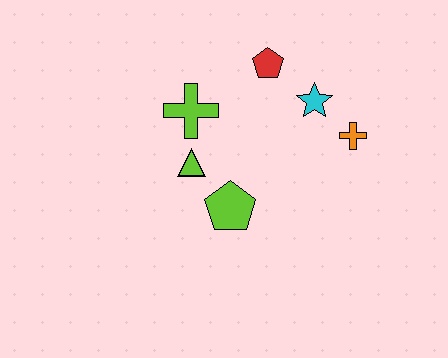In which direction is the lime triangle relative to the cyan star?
The lime triangle is to the left of the cyan star.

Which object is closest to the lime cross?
The lime triangle is closest to the lime cross.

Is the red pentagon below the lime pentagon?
No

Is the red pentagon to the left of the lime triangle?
No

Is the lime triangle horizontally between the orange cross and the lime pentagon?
No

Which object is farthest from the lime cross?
The orange cross is farthest from the lime cross.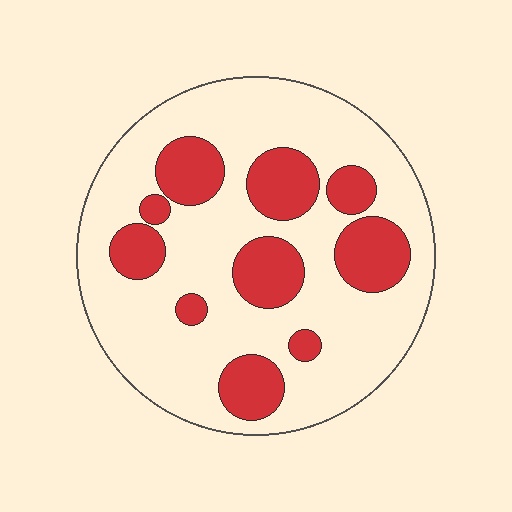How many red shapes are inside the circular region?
10.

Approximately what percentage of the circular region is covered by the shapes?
Approximately 25%.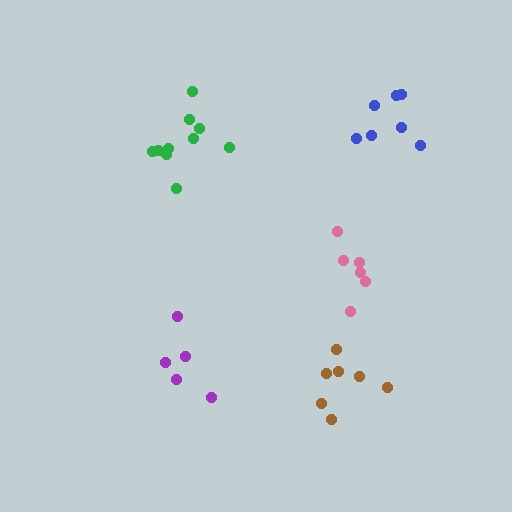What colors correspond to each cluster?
The clusters are colored: purple, brown, pink, green, blue.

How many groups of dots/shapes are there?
There are 5 groups.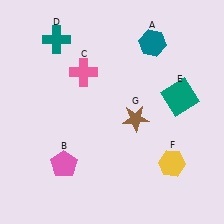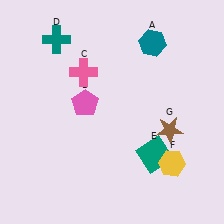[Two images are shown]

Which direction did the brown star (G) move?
The brown star (G) moved right.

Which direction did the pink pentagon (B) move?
The pink pentagon (B) moved up.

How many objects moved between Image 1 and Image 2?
3 objects moved between the two images.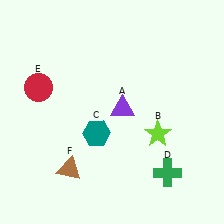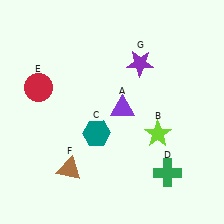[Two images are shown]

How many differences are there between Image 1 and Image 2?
There is 1 difference between the two images.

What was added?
A purple star (G) was added in Image 2.